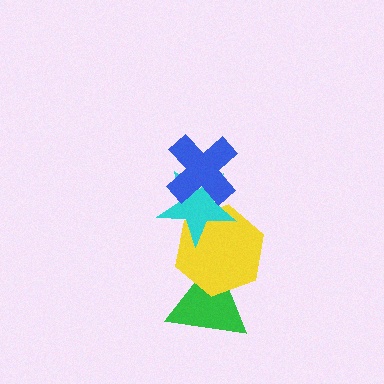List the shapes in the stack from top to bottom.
From top to bottom: the blue cross, the cyan star, the yellow hexagon, the green triangle.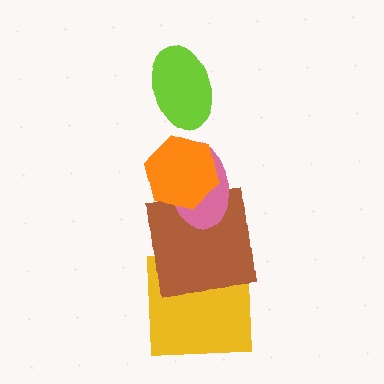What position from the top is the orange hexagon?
The orange hexagon is 2nd from the top.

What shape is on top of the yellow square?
The brown square is on top of the yellow square.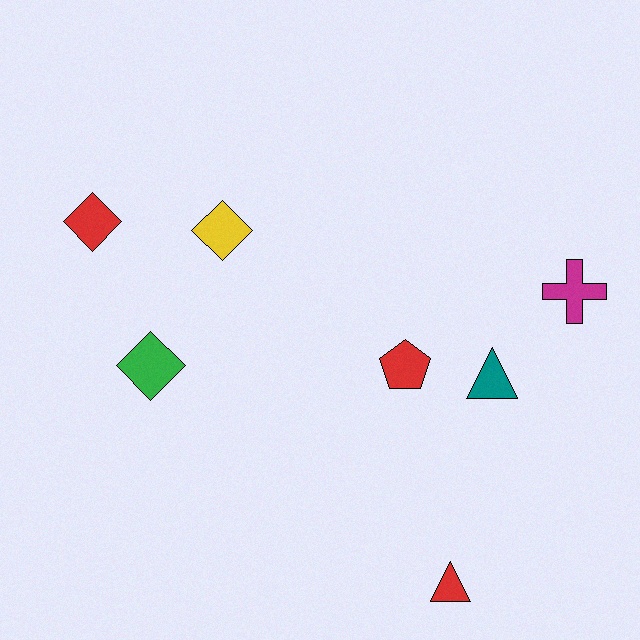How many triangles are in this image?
There are 2 triangles.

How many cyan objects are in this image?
There are no cyan objects.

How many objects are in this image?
There are 7 objects.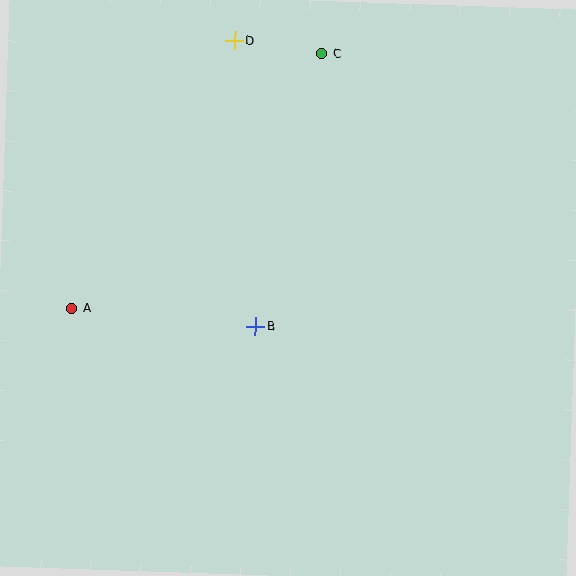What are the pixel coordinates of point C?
Point C is at (322, 53).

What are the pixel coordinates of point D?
Point D is at (234, 40).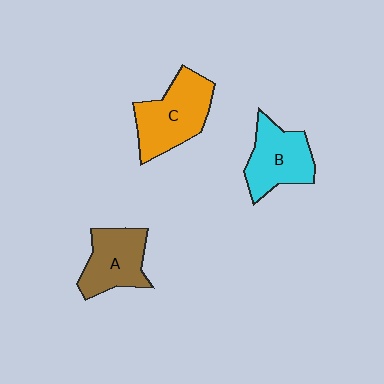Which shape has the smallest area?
Shape A (brown).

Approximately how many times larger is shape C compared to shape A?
Approximately 1.2 times.